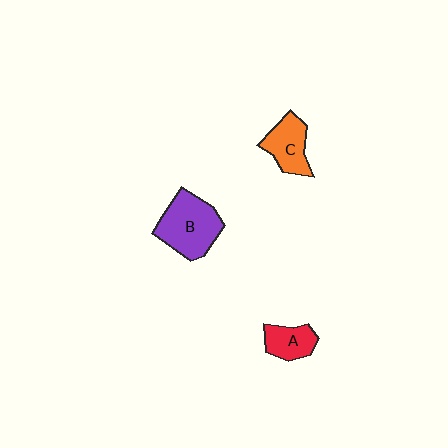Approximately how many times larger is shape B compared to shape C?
Approximately 1.5 times.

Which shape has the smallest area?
Shape A (red).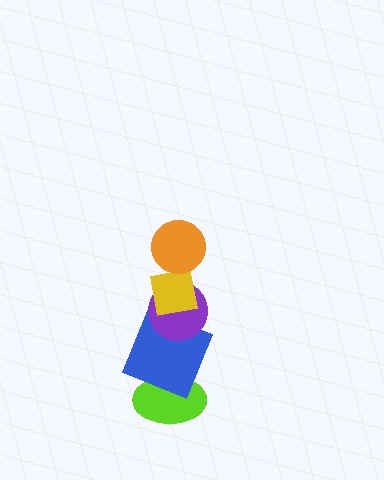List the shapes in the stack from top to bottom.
From top to bottom: the orange circle, the yellow square, the purple circle, the blue square, the lime ellipse.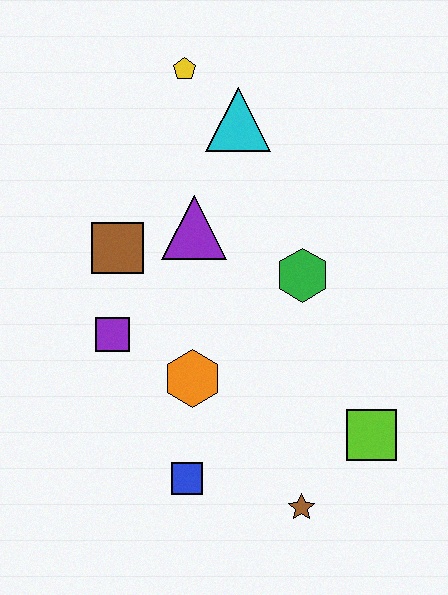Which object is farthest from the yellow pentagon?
The brown star is farthest from the yellow pentagon.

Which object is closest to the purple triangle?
The brown square is closest to the purple triangle.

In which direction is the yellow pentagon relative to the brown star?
The yellow pentagon is above the brown star.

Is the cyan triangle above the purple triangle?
Yes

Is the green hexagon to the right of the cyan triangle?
Yes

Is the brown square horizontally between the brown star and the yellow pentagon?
No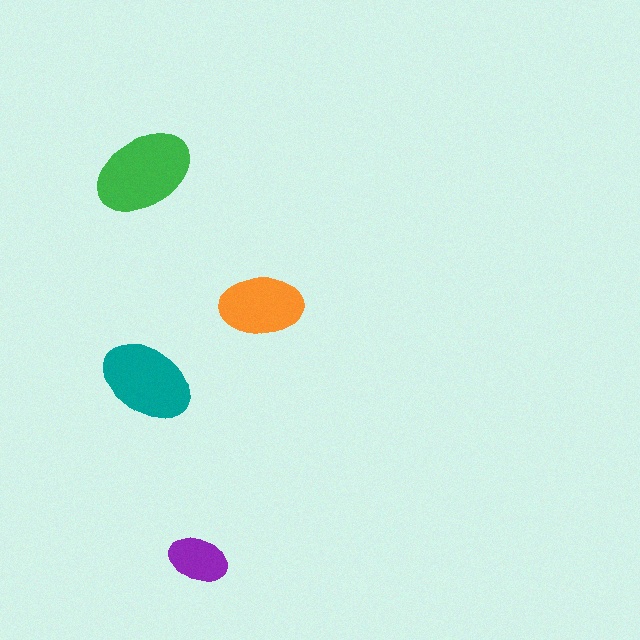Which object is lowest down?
The purple ellipse is bottommost.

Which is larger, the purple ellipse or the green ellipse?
The green one.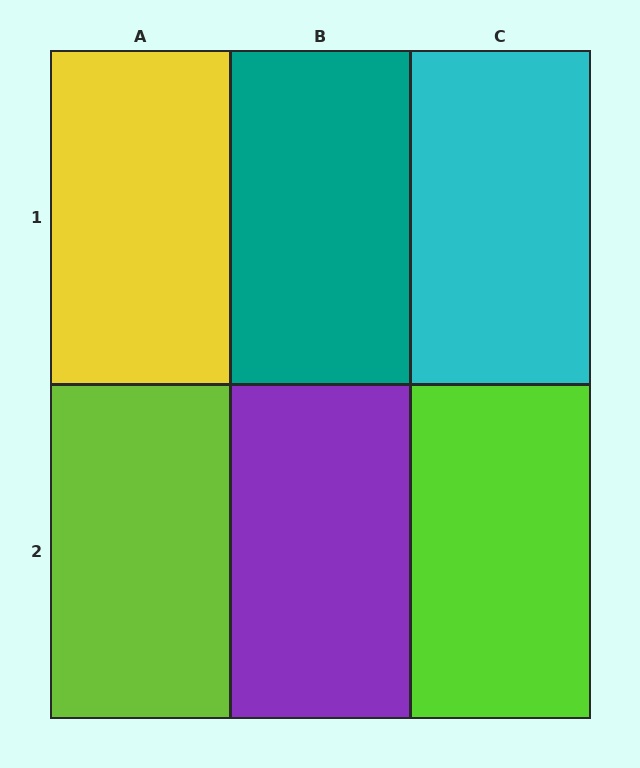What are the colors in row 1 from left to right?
Yellow, teal, cyan.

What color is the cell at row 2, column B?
Purple.